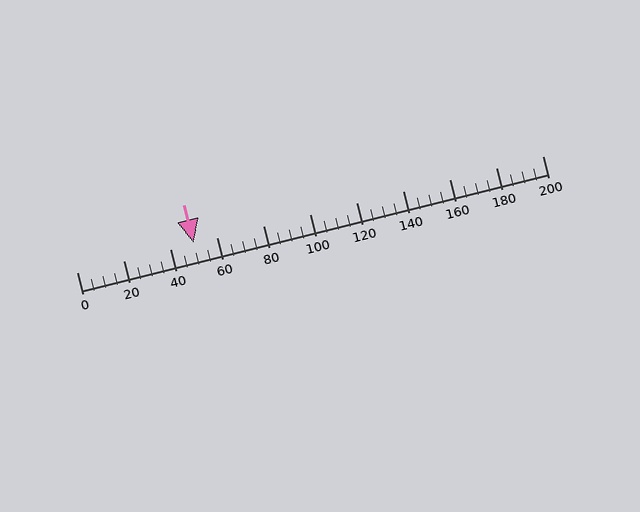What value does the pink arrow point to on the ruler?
The pink arrow points to approximately 50.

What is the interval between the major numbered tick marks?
The major tick marks are spaced 20 units apart.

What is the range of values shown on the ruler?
The ruler shows values from 0 to 200.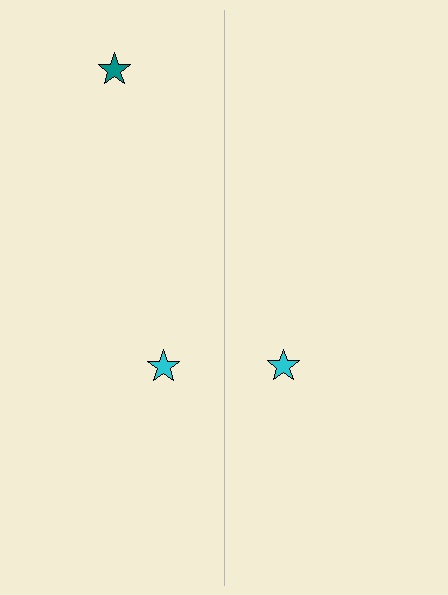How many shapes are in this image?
There are 3 shapes in this image.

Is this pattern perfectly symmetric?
No, the pattern is not perfectly symmetric. A teal star is missing from the right side.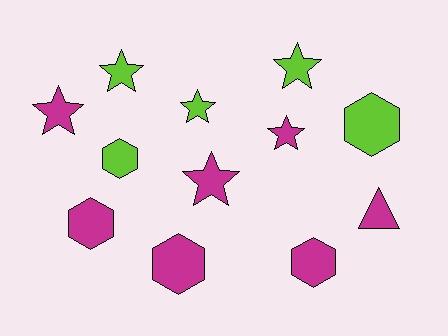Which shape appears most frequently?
Star, with 6 objects.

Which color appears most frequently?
Magenta, with 7 objects.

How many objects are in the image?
There are 12 objects.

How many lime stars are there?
There are 3 lime stars.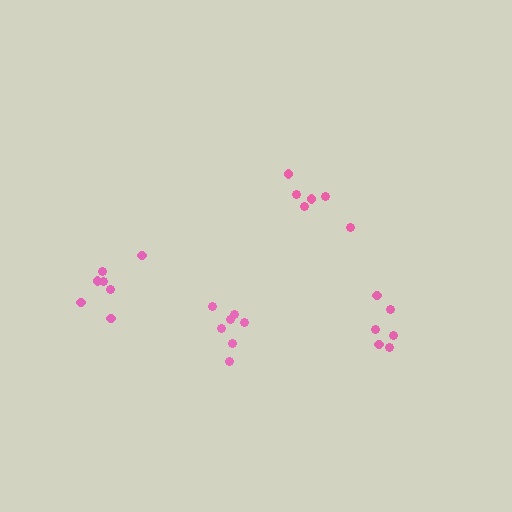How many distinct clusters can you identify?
There are 4 distinct clusters.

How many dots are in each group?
Group 1: 8 dots, Group 2: 6 dots, Group 3: 6 dots, Group 4: 7 dots (27 total).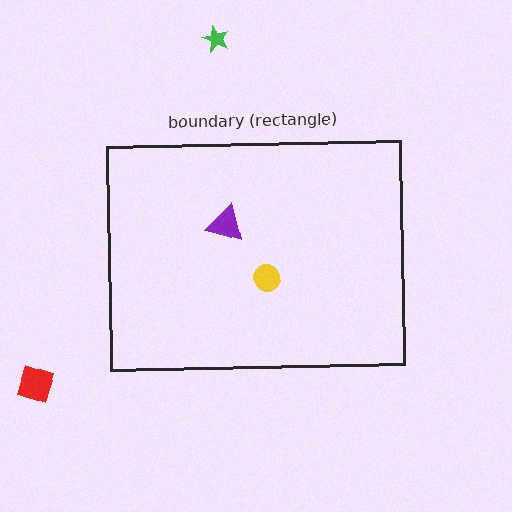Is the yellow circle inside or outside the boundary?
Inside.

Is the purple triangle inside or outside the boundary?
Inside.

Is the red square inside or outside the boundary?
Outside.